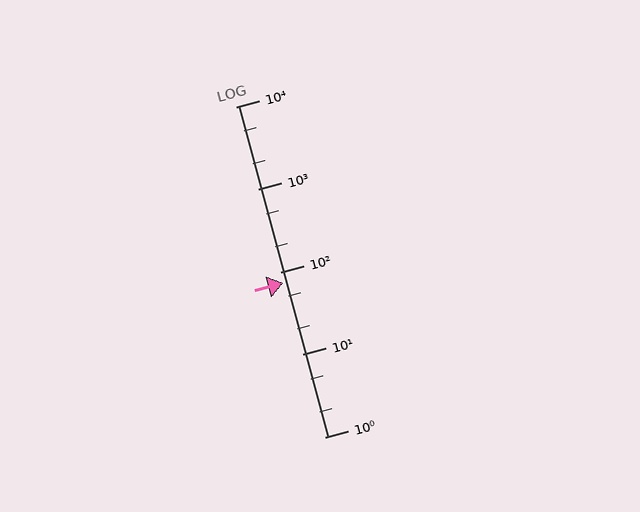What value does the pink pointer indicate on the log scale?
The pointer indicates approximately 73.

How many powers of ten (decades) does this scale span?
The scale spans 4 decades, from 1 to 10000.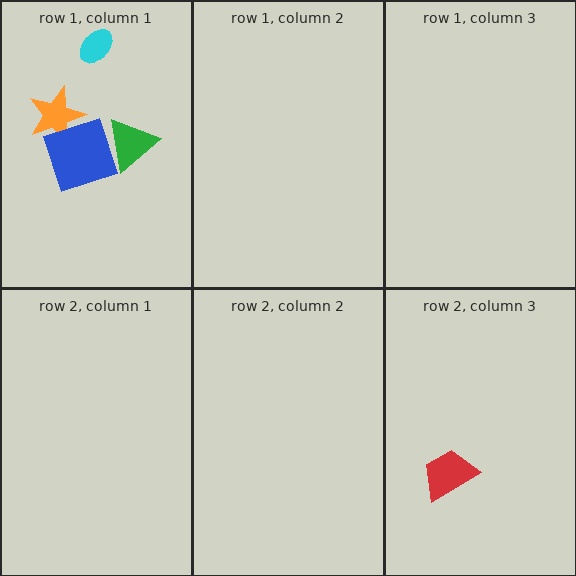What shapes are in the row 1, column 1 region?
The orange star, the blue square, the green triangle, the cyan ellipse.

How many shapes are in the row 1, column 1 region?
4.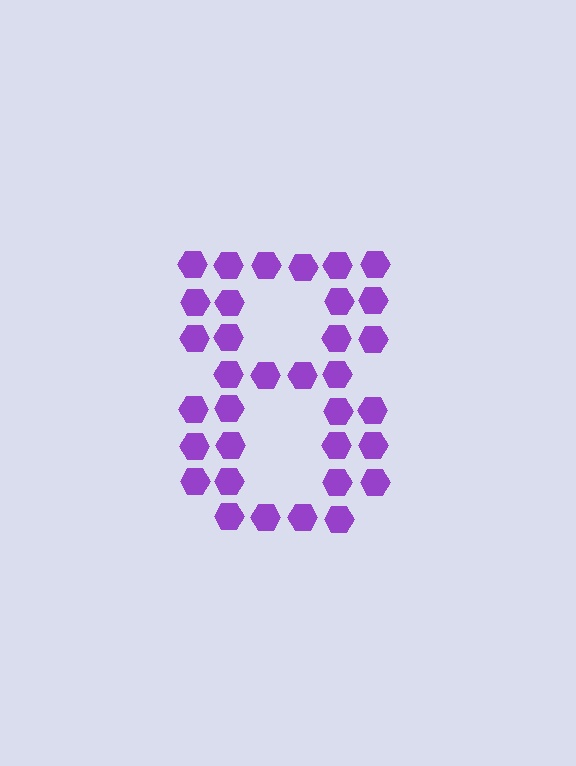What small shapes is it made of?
It is made of small hexagons.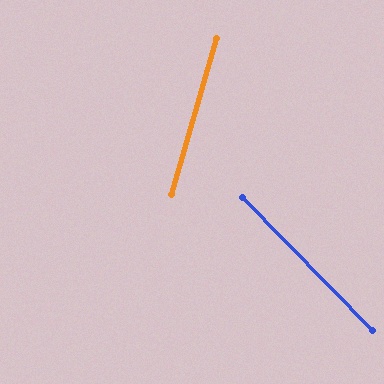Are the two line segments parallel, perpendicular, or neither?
Neither parallel nor perpendicular — they differ by about 60°.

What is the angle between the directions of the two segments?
Approximately 60 degrees.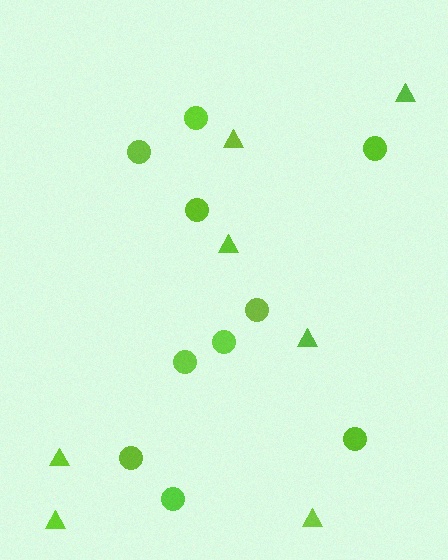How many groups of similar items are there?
There are 2 groups: one group of triangles (7) and one group of circles (10).